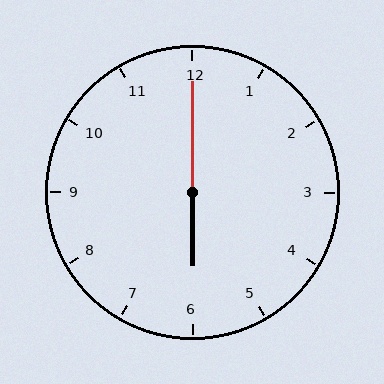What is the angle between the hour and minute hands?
Approximately 180 degrees.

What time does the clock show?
6:00.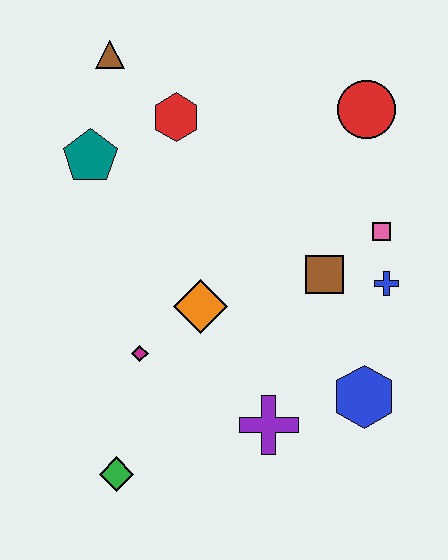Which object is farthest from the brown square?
The brown triangle is farthest from the brown square.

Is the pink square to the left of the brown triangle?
No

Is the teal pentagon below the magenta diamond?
No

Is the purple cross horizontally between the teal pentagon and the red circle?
Yes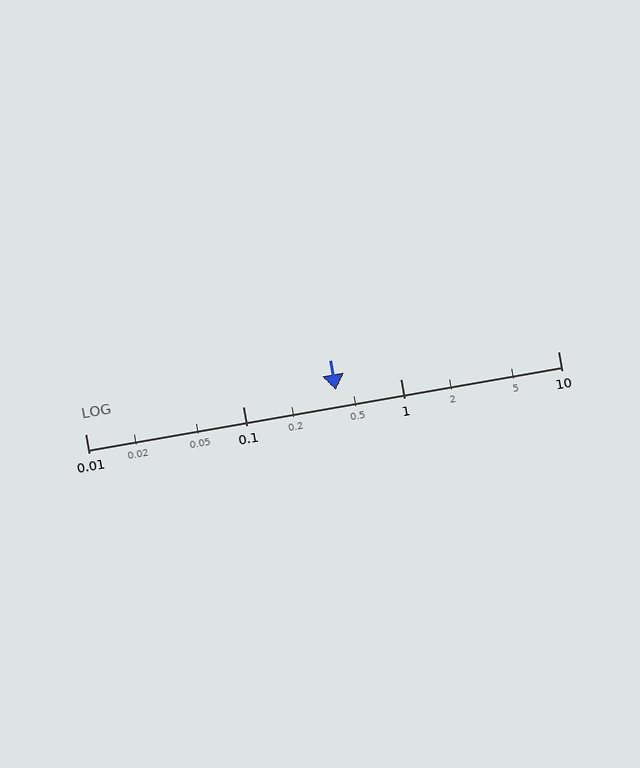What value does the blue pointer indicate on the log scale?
The pointer indicates approximately 0.39.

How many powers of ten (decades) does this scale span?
The scale spans 3 decades, from 0.01 to 10.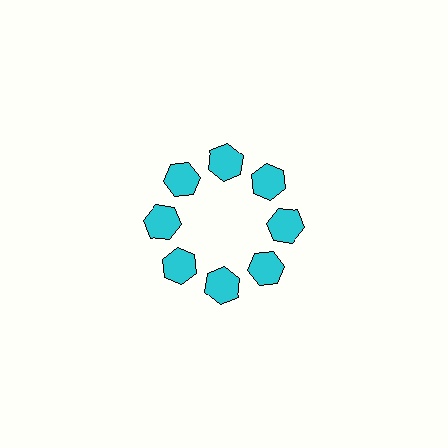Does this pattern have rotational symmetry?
Yes, this pattern has 8-fold rotational symmetry. It looks the same after rotating 45 degrees around the center.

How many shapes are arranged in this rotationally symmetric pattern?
There are 8 shapes, arranged in 8 groups of 1.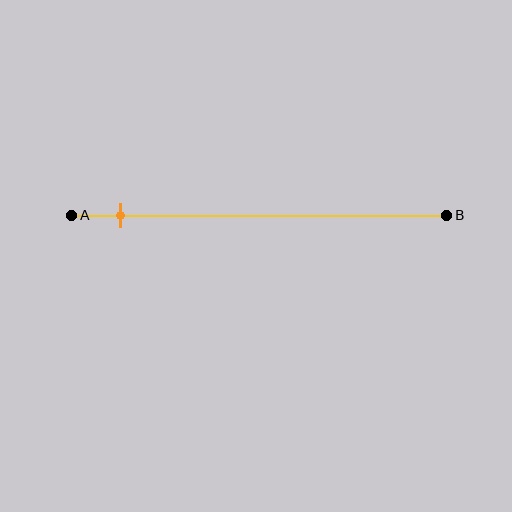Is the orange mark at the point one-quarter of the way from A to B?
No, the mark is at about 15% from A, not at the 25% one-quarter point.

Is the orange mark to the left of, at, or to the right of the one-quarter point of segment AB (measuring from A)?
The orange mark is to the left of the one-quarter point of segment AB.